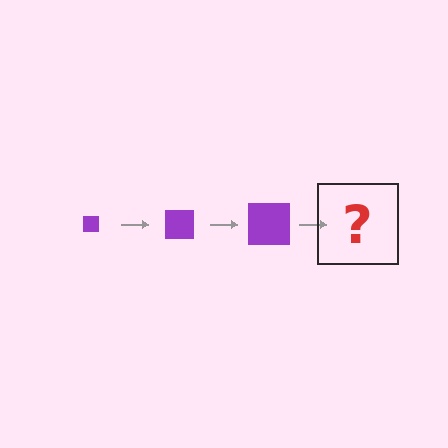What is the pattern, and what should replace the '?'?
The pattern is that the square gets progressively larger each step. The '?' should be a purple square, larger than the previous one.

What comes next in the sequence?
The next element should be a purple square, larger than the previous one.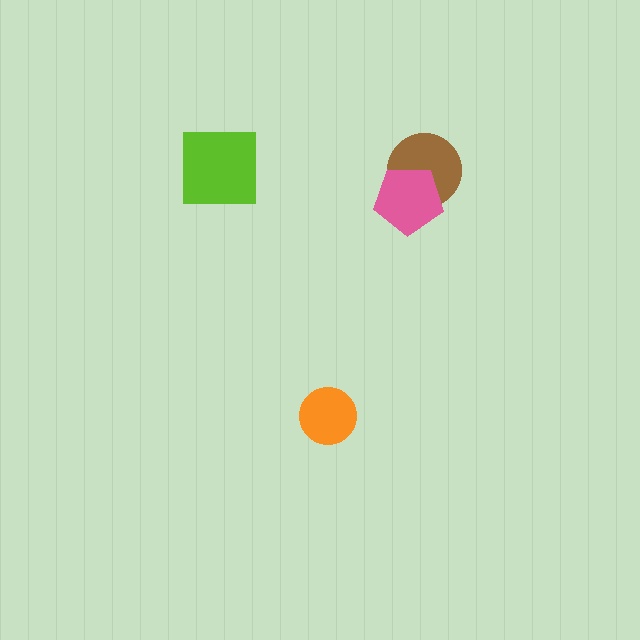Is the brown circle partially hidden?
Yes, it is partially covered by another shape.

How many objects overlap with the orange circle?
0 objects overlap with the orange circle.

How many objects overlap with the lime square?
0 objects overlap with the lime square.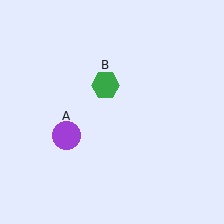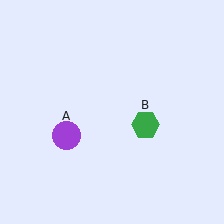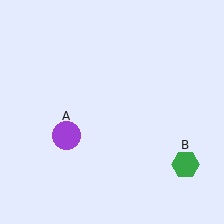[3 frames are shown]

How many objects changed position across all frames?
1 object changed position: green hexagon (object B).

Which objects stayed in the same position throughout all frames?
Purple circle (object A) remained stationary.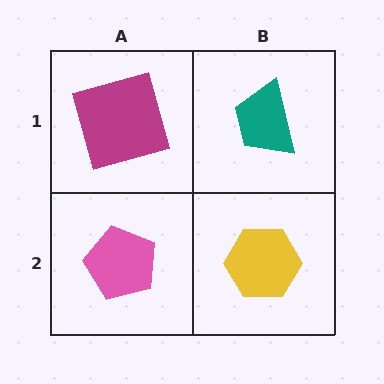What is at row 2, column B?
A yellow hexagon.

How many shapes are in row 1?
2 shapes.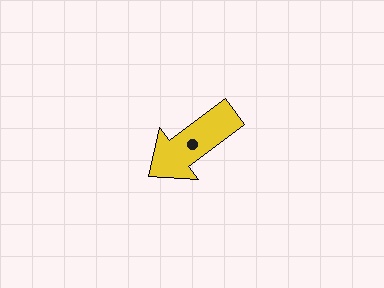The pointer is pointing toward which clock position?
Roughly 8 o'clock.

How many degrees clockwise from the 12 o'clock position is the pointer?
Approximately 233 degrees.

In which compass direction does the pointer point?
Southwest.